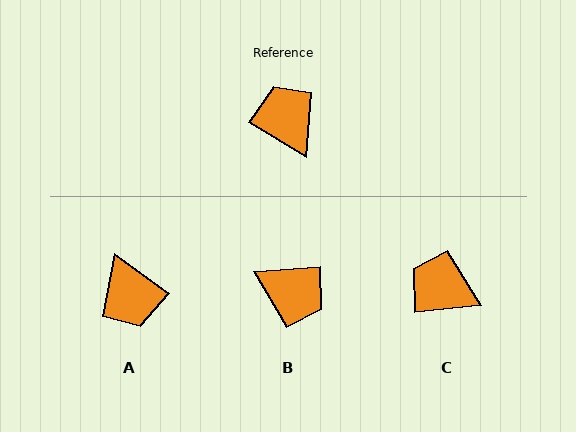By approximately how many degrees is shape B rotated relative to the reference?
Approximately 144 degrees clockwise.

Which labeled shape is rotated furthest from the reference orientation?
A, about 174 degrees away.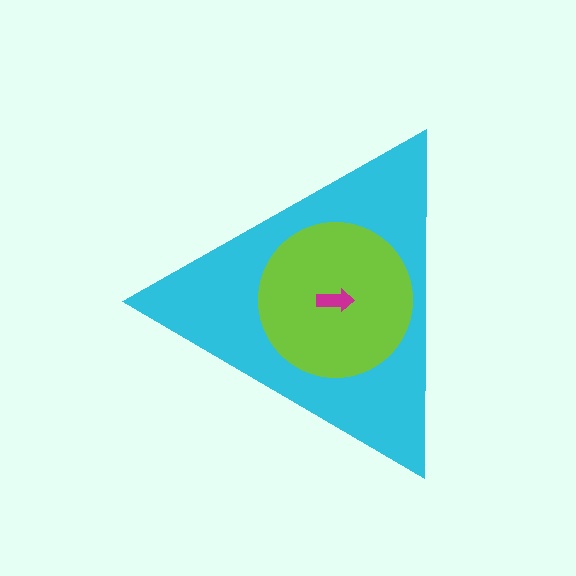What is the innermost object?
The magenta arrow.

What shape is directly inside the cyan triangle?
The lime circle.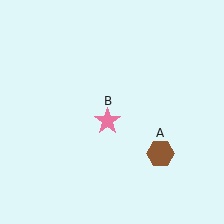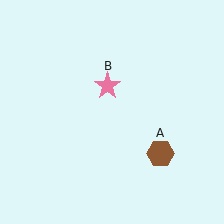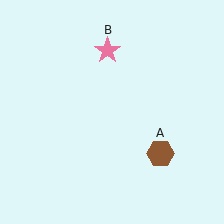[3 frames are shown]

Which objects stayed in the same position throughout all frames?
Brown hexagon (object A) remained stationary.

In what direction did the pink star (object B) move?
The pink star (object B) moved up.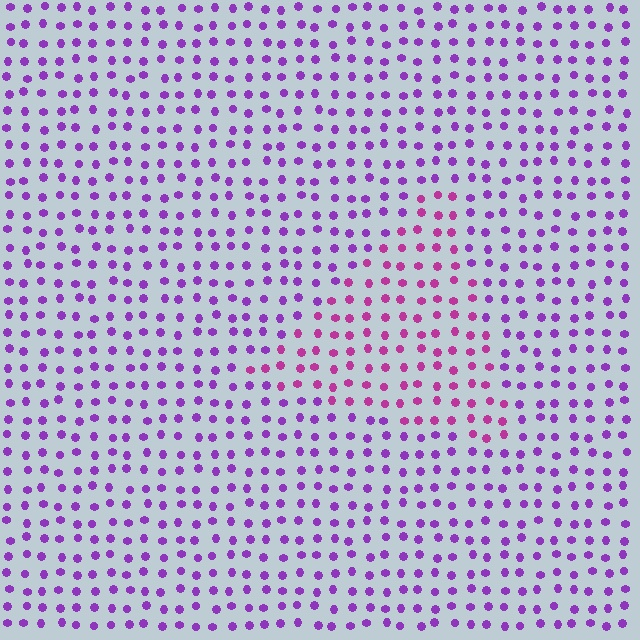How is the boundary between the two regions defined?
The boundary is defined purely by a slight shift in hue (about 35 degrees). Spacing, size, and orientation are identical on both sides.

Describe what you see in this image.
The image is filled with small purple elements in a uniform arrangement. A triangle-shaped region is visible where the elements are tinted to a slightly different hue, forming a subtle color boundary.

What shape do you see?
I see a triangle.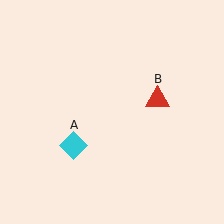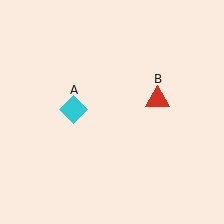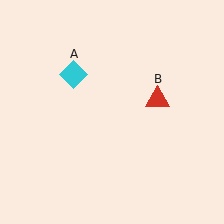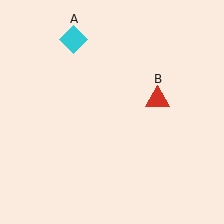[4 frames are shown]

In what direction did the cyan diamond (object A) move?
The cyan diamond (object A) moved up.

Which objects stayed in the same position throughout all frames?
Red triangle (object B) remained stationary.